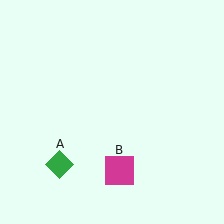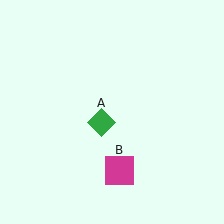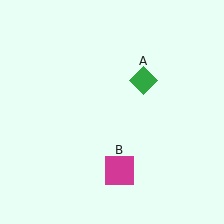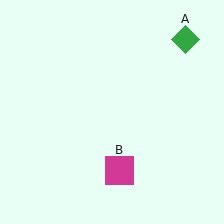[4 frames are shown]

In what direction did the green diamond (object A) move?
The green diamond (object A) moved up and to the right.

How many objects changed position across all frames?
1 object changed position: green diamond (object A).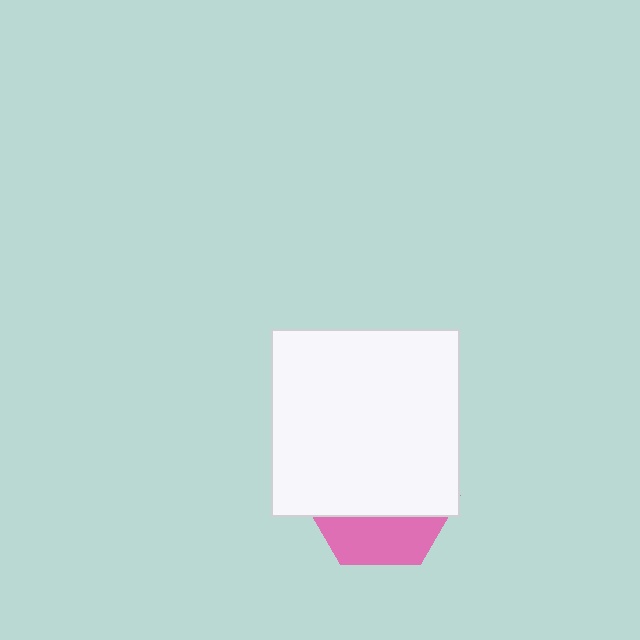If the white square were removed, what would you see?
You would see the complete pink hexagon.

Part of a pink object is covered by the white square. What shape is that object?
It is a hexagon.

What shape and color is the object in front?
The object in front is a white square.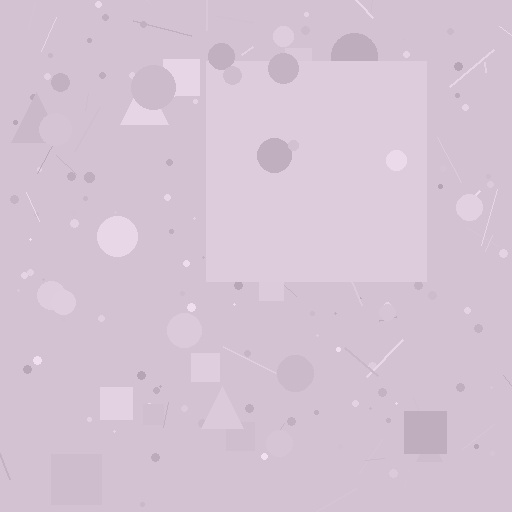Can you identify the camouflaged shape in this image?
The camouflaged shape is a square.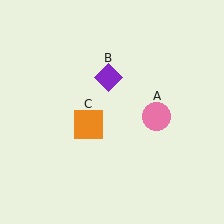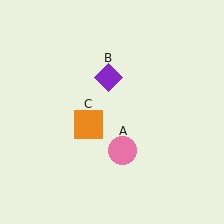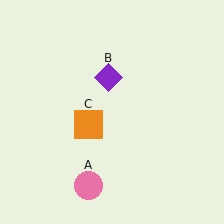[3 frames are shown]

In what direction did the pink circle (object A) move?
The pink circle (object A) moved down and to the left.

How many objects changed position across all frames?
1 object changed position: pink circle (object A).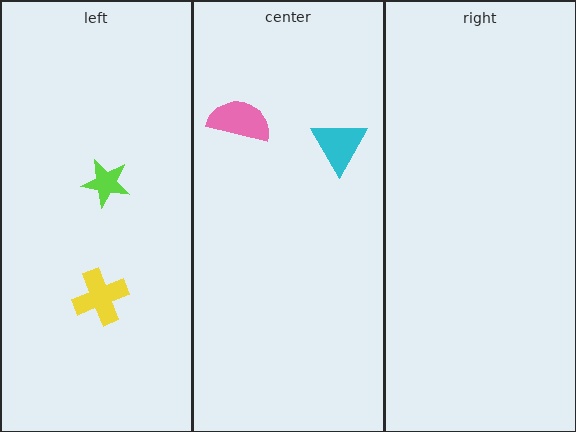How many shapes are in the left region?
2.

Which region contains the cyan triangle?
The center region.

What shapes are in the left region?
The lime star, the yellow cross.